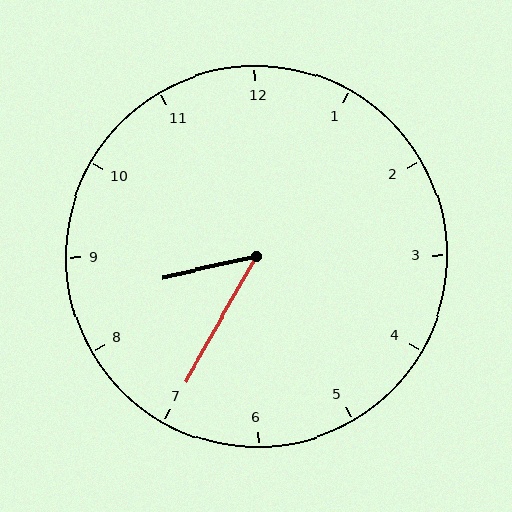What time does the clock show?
8:35.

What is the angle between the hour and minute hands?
Approximately 48 degrees.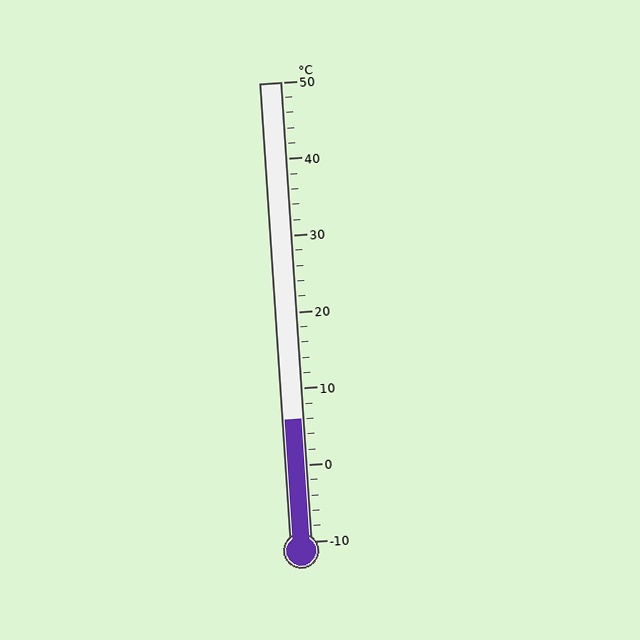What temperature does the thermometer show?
The thermometer shows approximately 6°C.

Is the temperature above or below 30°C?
The temperature is below 30°C.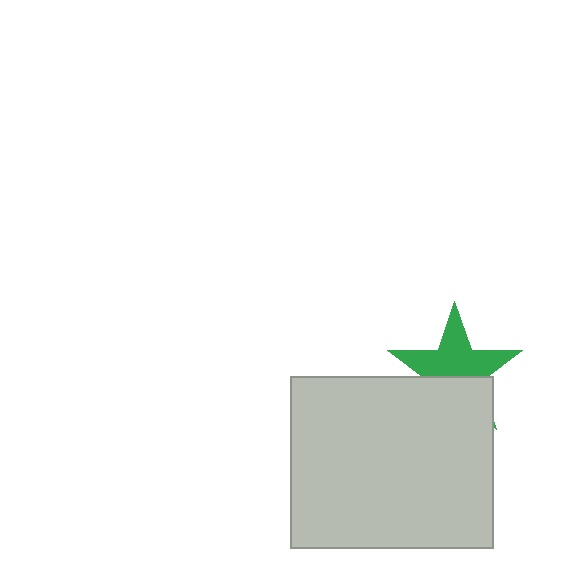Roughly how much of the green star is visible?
About half of it is visible (roughly 59%).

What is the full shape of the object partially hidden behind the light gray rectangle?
The partially hidden object is a green star.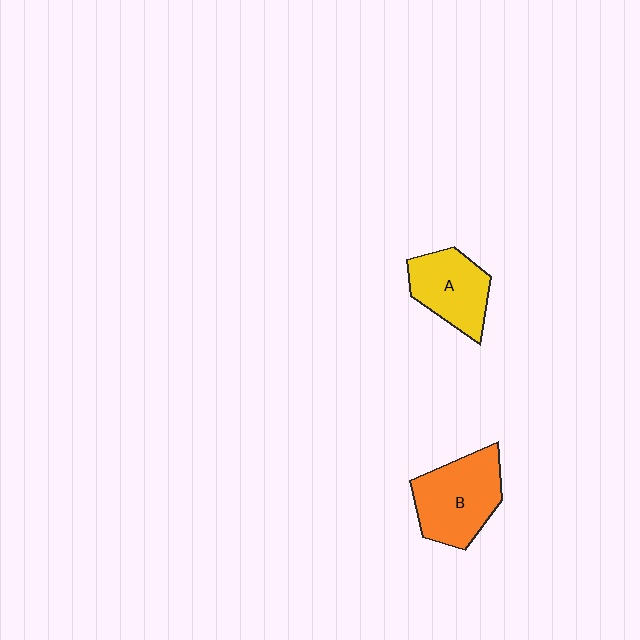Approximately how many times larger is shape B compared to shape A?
Approximately 1.3 times.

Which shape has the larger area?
Shape B (orange).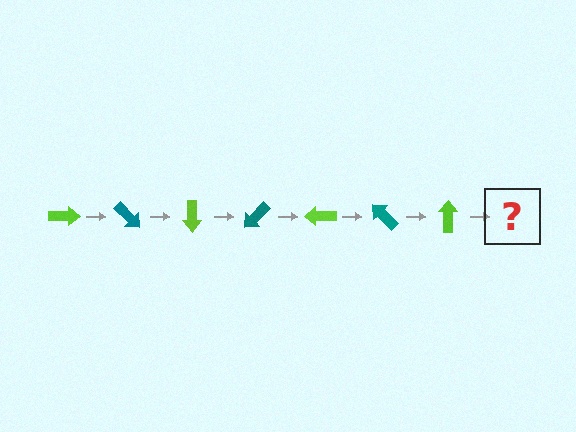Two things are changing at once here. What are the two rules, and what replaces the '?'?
The two rules are that it rotates 45 degrees each step and the color cycles through lime and teal. The '?' should be a teal arrow, rotated 315 degrees from the start.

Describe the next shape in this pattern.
It should be a teal arrow, rotated 315 degrees from the start.